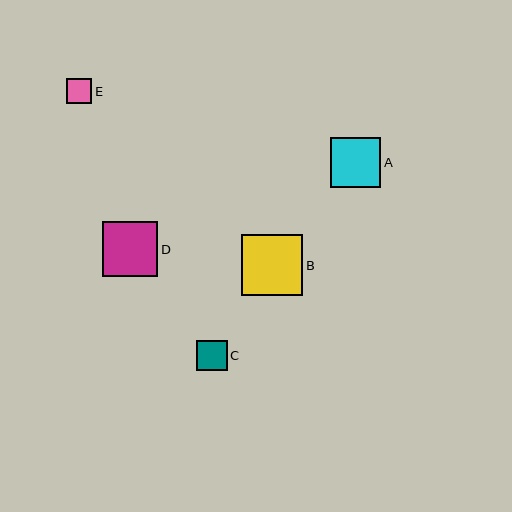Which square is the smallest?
Square E is the smallest with a size of approximately 25 pixels.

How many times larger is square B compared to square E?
Square B is approximately 2.5 times the size of square E.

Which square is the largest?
Square B is the largest with a size of approximately 62 pixels.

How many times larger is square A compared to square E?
Square A is approximately 2.0 times the size of square E.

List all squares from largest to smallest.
From largest to smallest: B, D, A, C, E.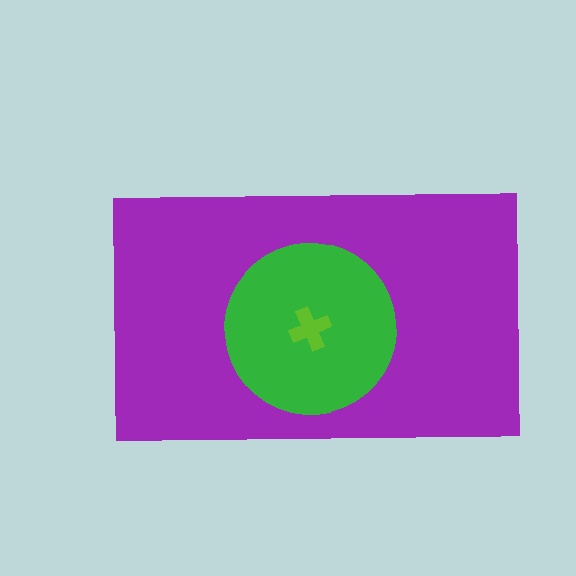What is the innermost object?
The lime cross.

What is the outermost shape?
The purple rectangle.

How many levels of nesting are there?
3.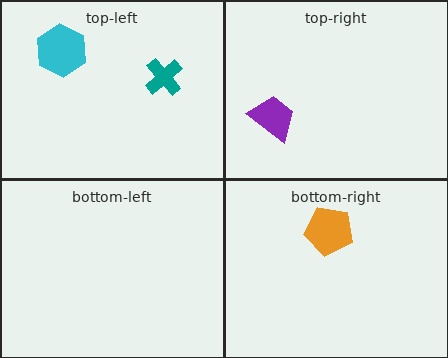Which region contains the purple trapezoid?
The top-right region.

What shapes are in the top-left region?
The teal cross, the cyan hexagon.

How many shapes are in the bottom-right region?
1.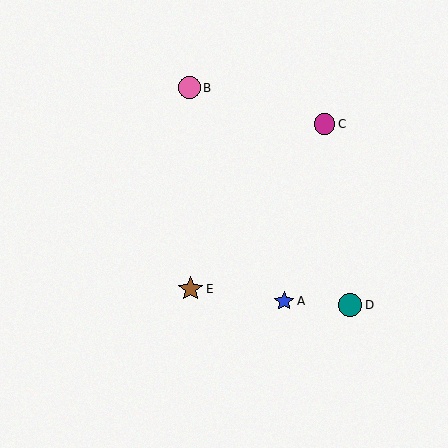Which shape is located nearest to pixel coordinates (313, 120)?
The magenta circle (labeled C) at (325, 124) is nearest to that location.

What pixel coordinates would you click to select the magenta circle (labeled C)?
Click at (325, 124) to select the magenta circle C.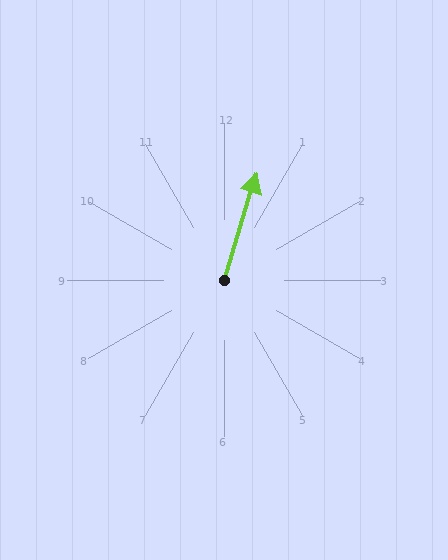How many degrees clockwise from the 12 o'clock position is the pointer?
Approximately 17 degrees.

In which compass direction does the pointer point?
North.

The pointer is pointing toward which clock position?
Roughly 1 o'clock.